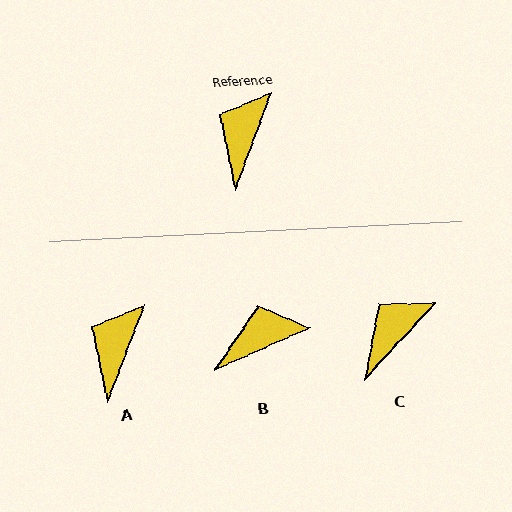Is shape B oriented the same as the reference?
No, it is off by about 45 degrees.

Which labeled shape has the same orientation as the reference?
A.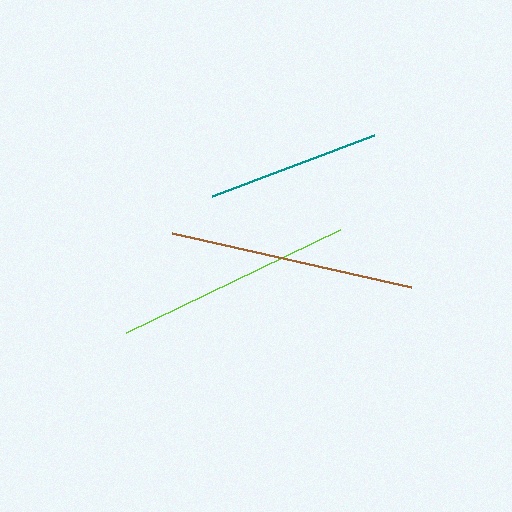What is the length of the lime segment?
The lime segment is approximately 237 pixels long.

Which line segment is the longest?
The brown line is the longest at approximately 246 pixels.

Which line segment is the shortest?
The teal line is the shortest at approximately 173 pixels.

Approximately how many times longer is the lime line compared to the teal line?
The lime line is approximately 1.4 times the length of the teal line.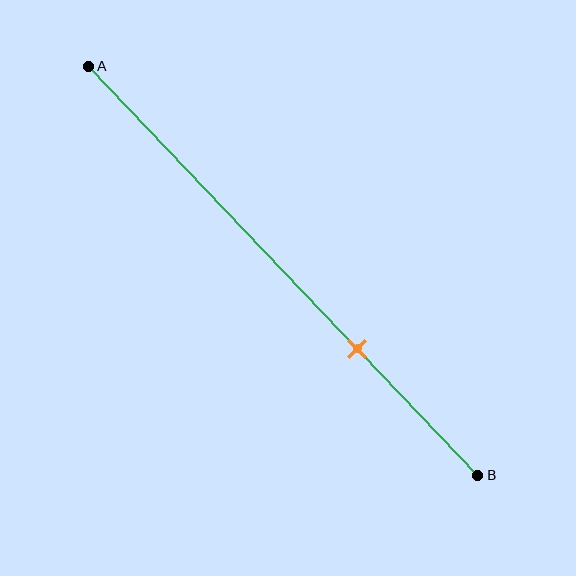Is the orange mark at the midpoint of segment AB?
No, the mark is at about 70% from A, not at the 50% midpoint.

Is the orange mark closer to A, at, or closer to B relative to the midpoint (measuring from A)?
The orange mark is closer to point B than the midpoint of segment AB.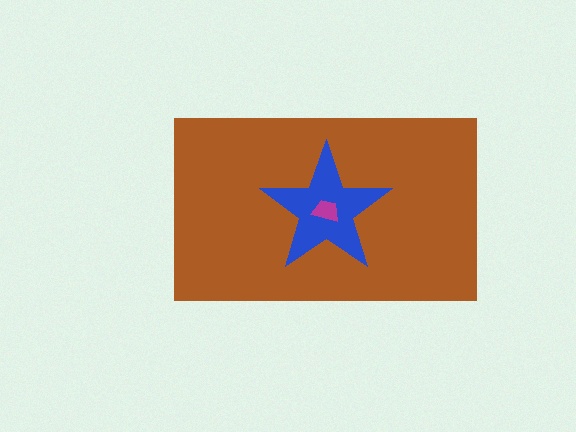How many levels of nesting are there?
3.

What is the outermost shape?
The brown rectangle.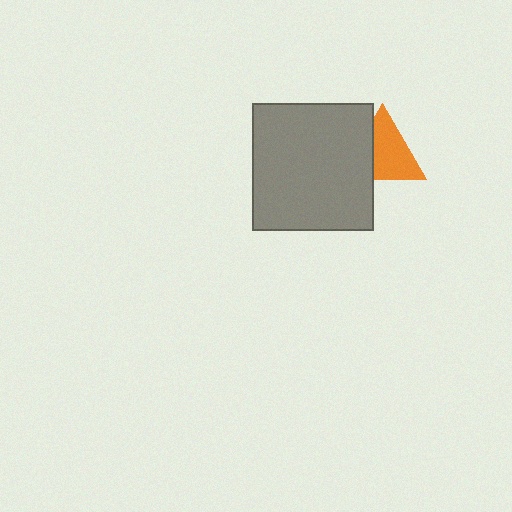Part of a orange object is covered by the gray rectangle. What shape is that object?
It is a triangle.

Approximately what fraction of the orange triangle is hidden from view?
Roughly 32% of the orange triangle is hidden behind the gray rectangle.